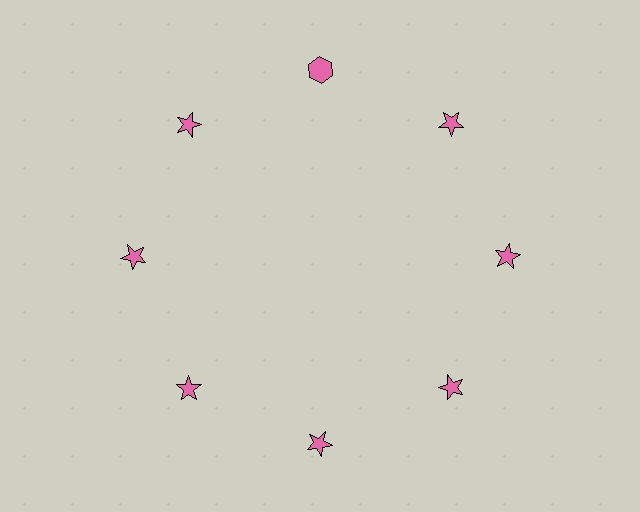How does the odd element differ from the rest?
It has a different shape: hexagon instead of star.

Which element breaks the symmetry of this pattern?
The pink hexagon at roughly the 12 o'clock position breaks the symmetry. All other shapes are pink stars.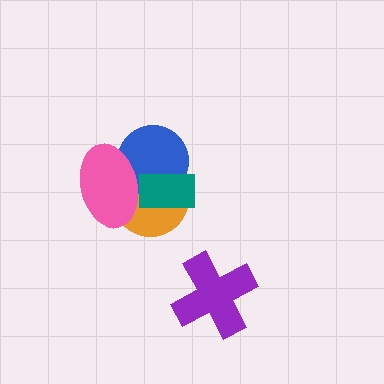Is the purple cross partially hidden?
No, no other shape covers it.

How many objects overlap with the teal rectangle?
3 objects overlap with the teal rectangle.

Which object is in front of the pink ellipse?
The teal rectangle is in front of the pink ellipse.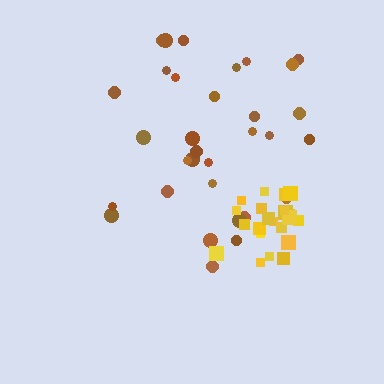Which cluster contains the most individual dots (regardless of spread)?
Brown (32).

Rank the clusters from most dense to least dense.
yellow, brown.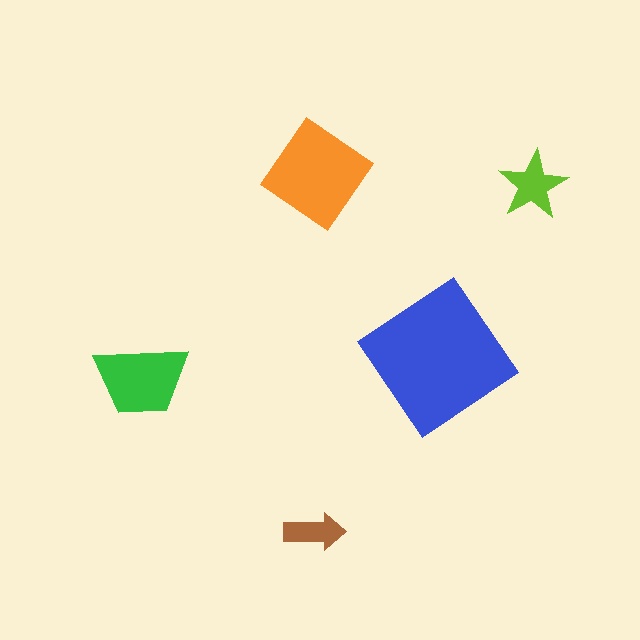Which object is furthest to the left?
The green trapezoid is leftmost.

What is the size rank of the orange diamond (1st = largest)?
2nd.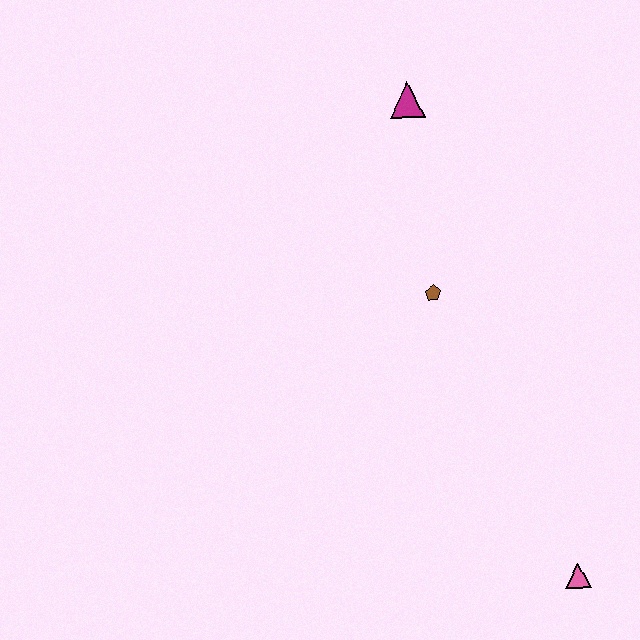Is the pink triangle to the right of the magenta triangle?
Yes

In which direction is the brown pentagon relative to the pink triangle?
The brown pentagon is above the pink triangle.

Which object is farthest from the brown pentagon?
The pink triangle is farthest from the brown pentagon.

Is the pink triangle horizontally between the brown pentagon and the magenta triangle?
No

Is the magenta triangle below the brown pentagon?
No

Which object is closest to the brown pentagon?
The magenta triangle is closest to the brown pentagon.